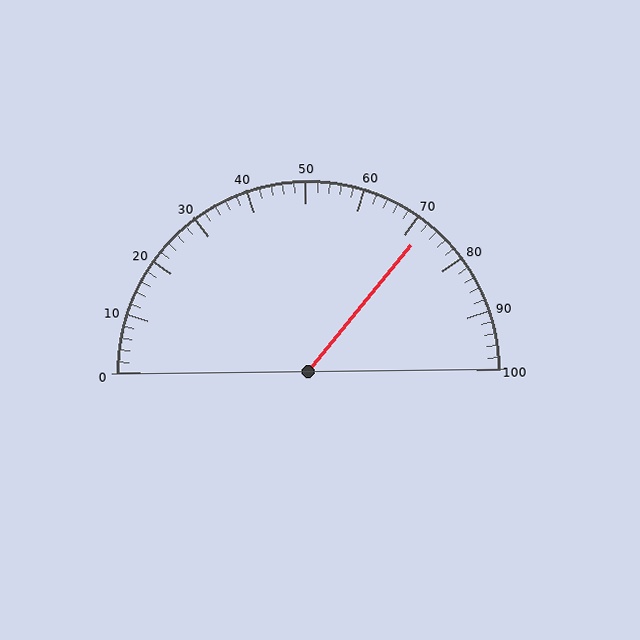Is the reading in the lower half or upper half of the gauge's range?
The reading is in the upper half of the range (0 to 100).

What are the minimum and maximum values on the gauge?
The gauge ranges from 0 to 100.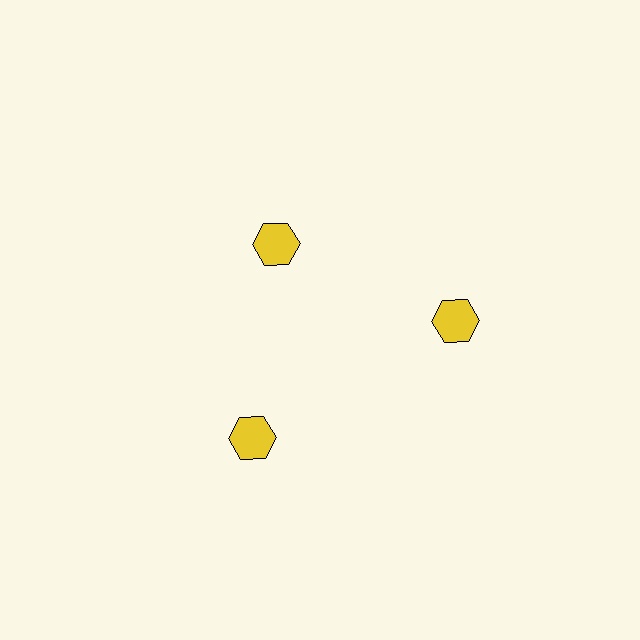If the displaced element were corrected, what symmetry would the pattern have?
It would have 3-fold rotational symmetry — the pattern would map onto itself every 120 degrees.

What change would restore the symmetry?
The symmetry would be restored by moving it outward, back onto the ring so that all 3 hexagons sit at equal angles and equal distance from the center.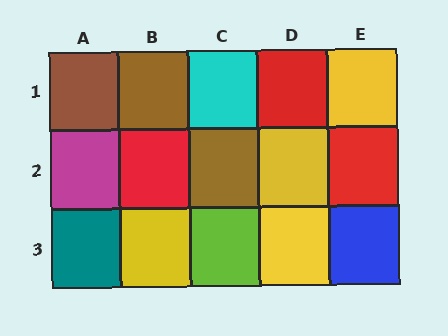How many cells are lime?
1 cell is lime.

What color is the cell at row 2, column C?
Brown.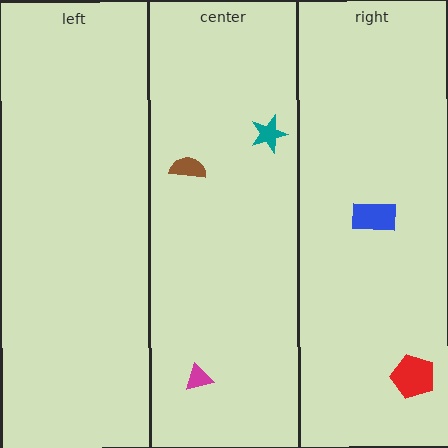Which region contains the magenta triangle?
The center region.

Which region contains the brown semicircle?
The center region.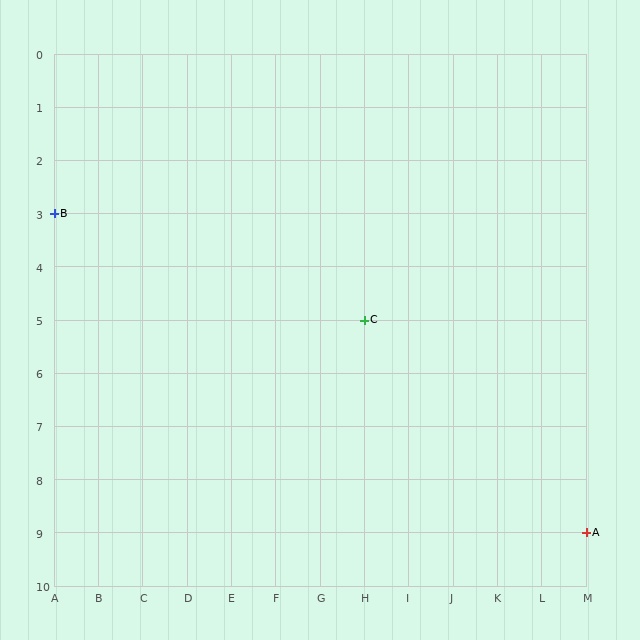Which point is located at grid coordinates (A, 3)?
Point B is at (A, 3).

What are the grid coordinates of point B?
Point B is at grid coordinates (A, 3).